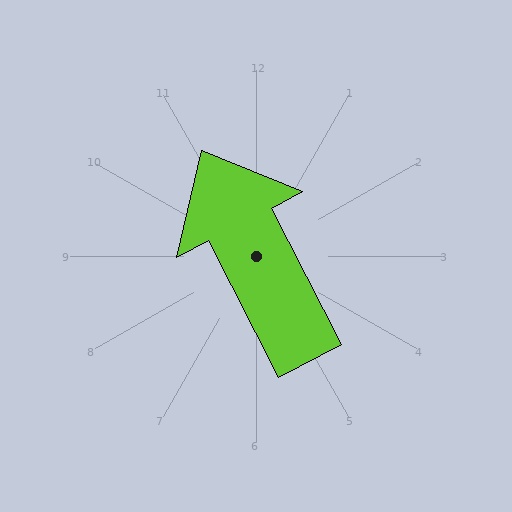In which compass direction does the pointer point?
Northwest.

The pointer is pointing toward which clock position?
Roughly 11 o'clock.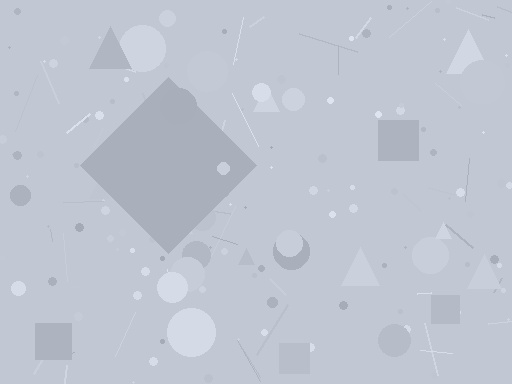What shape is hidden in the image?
A diamond is hidden in the image.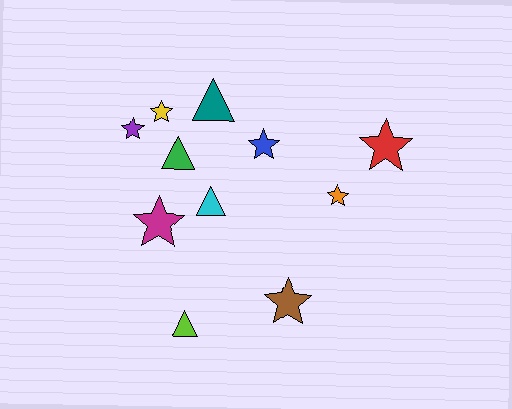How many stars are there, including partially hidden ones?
There are 7 stars.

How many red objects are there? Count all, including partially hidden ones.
There is 1 red object.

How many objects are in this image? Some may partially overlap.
There are 11 objects.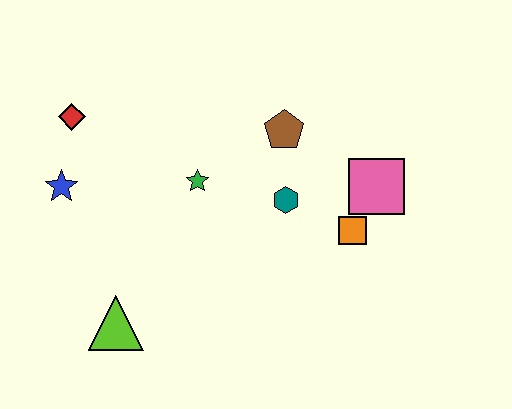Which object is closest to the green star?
The teal hexagon is closest to the green star.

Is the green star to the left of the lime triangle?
No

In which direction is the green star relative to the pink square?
The green star is to the left of the pink square.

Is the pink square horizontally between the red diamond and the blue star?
No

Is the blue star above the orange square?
Yes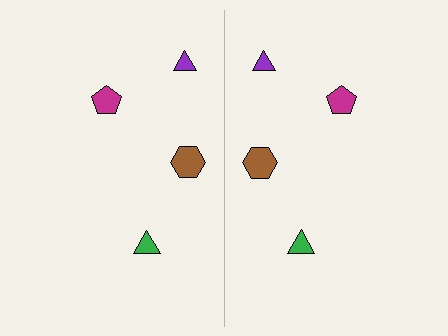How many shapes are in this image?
There are 8 shapes in this image.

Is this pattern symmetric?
Yes, this pattern has bilateral (reflection) symmetry.